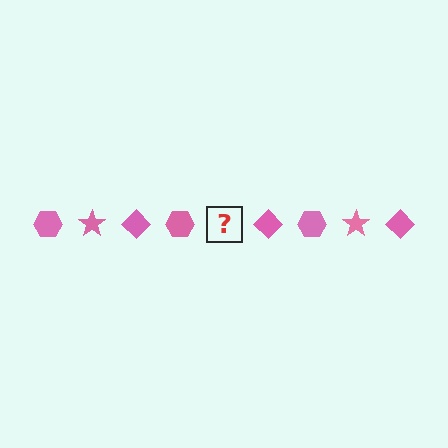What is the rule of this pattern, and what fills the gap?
The rule is that the pattern cycles through hexagon, star, diamond shapes in pink. The gap should be filled with a pink star.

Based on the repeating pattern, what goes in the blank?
The blank should be a pink star.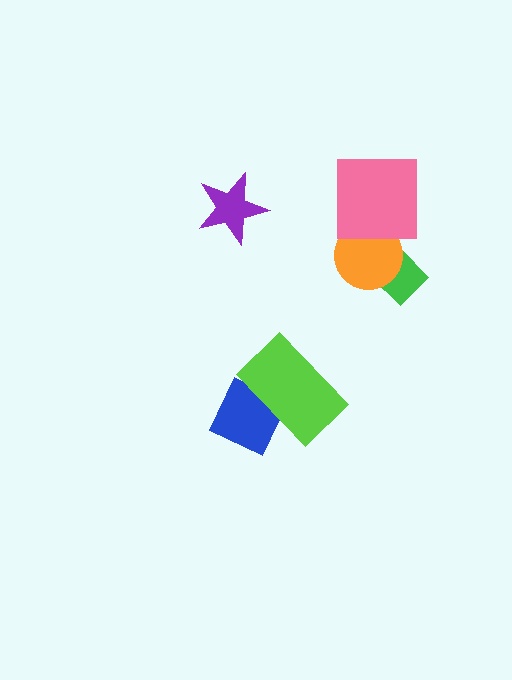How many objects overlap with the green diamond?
1 object overlaps with the green diamond.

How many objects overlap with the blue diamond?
1 object overlaps with the blue diamond.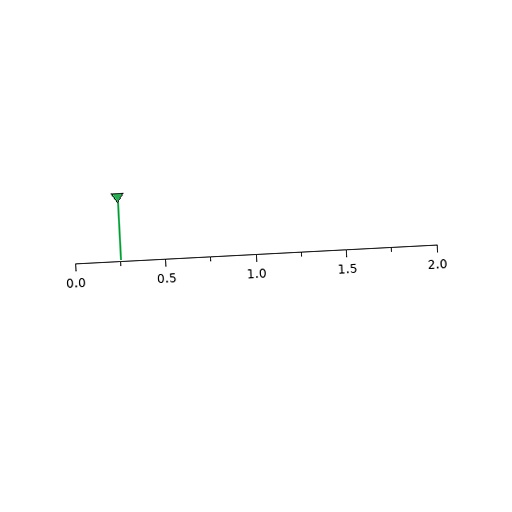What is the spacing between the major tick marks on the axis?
The major ticks are spaced 0.5 apart.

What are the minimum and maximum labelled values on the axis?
The axis runs from 0.0 to 2.0.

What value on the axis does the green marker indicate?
The marker indicates approximately 0.25.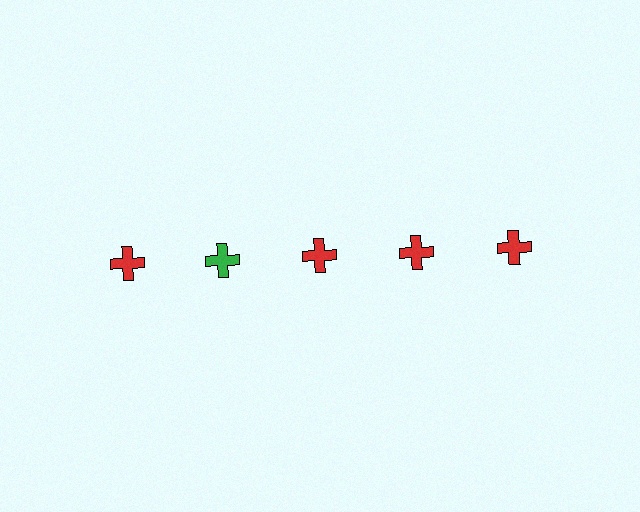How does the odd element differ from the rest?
It has a different color: green instead of red.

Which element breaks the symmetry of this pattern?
The green cross in the top row, second from left column breaks the symmetry. All other shapes are red crosses.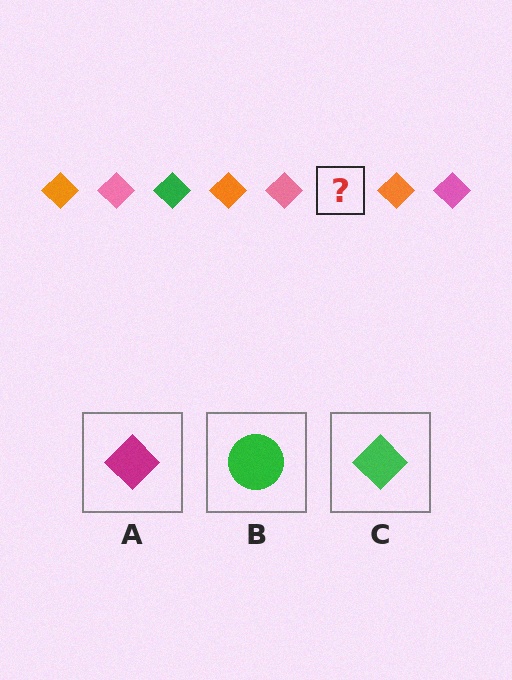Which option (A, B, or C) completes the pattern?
C.